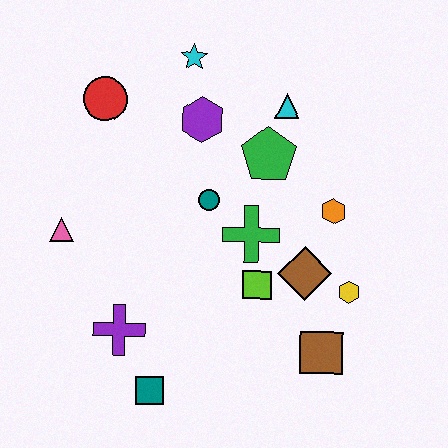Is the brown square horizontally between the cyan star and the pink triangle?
No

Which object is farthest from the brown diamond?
The red circle is farthest from the brown diamond.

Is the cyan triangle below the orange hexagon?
No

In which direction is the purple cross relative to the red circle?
The purple cross is below the red circle.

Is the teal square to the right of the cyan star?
No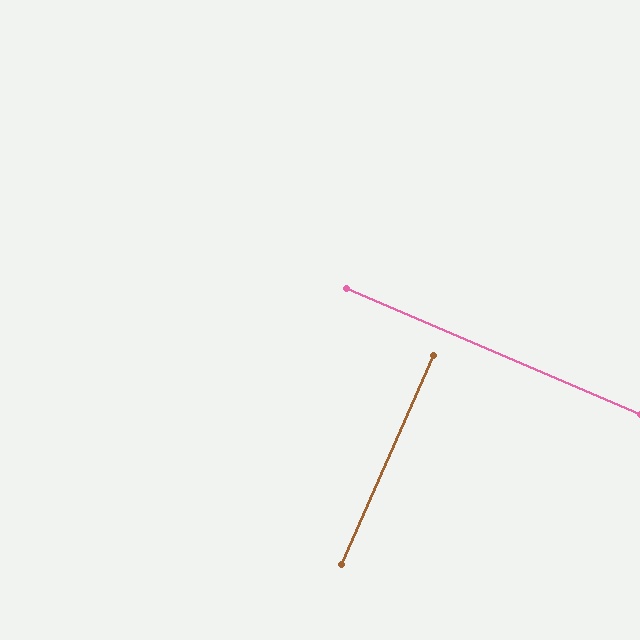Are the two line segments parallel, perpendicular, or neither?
Perpendicular — they meet at approximately 90°.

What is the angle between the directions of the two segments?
Approximately 90 degrees.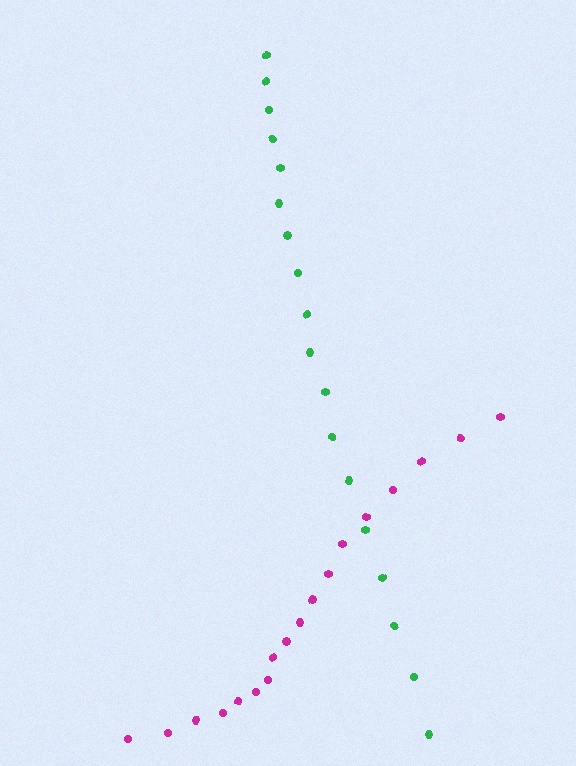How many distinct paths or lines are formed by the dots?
There are 2 distinct paths.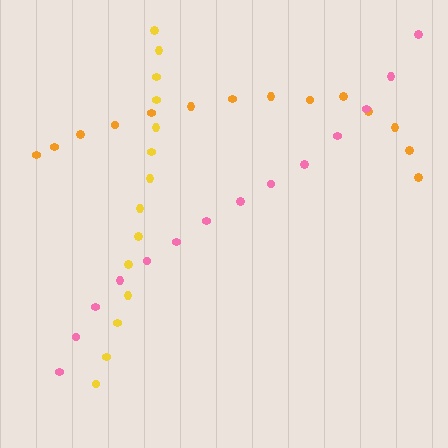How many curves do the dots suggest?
There are 3 distinct paths.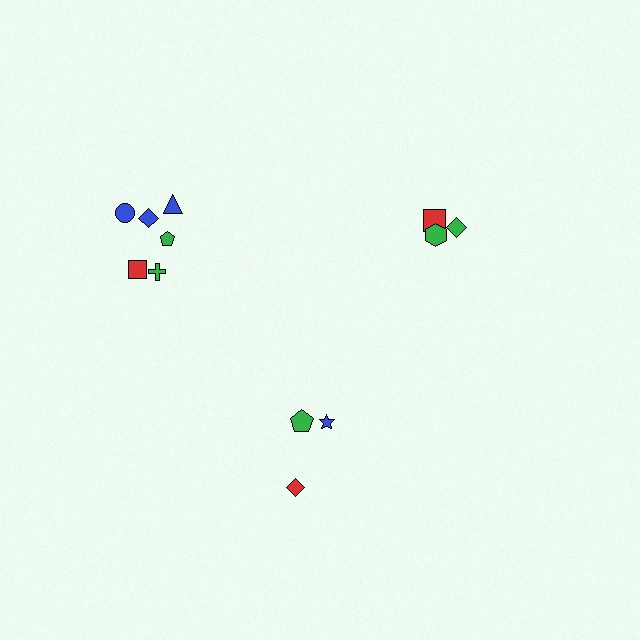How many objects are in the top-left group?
There are 6 objects.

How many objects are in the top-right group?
There are 3 objects.